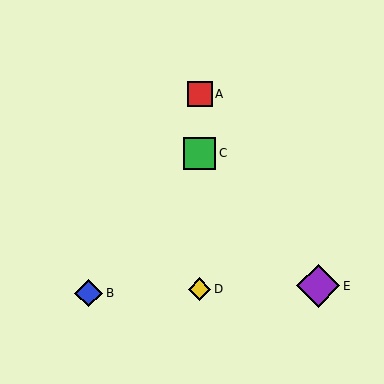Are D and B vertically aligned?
No, D is at x≈200 and B is at x≈89.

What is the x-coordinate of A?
Object A is at x≈200.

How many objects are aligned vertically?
3 objects (A, C, D) are aligned vertically.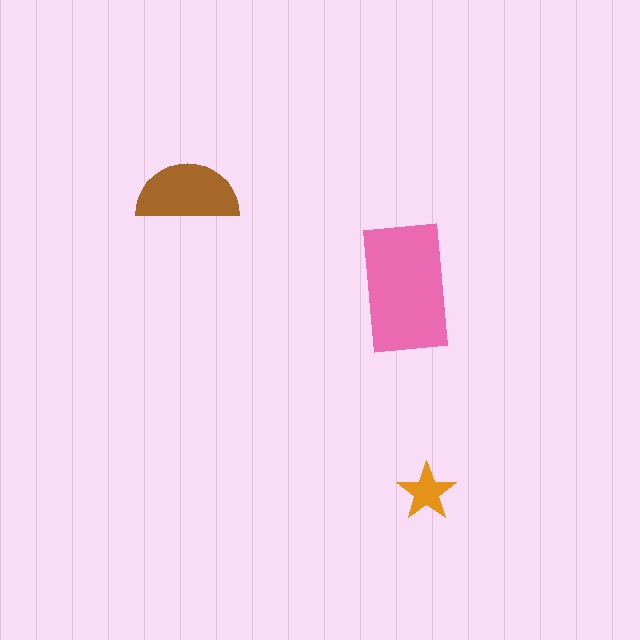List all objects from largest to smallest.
The pink rectangle, the brown semicircle, the orange star.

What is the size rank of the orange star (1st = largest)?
3rd.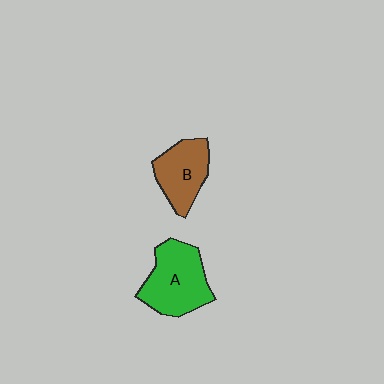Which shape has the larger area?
Shape A (green).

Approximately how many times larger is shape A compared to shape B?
Approximately 1.3 times.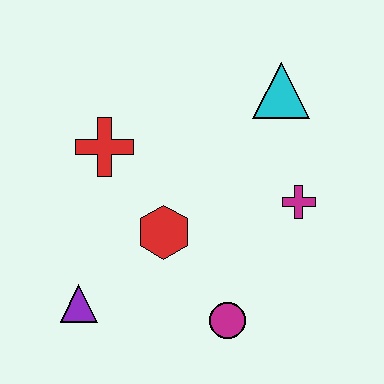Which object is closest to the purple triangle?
The red hexagon is closest to the purple triangle.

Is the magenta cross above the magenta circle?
Yes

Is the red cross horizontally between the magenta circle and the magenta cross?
No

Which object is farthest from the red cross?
The magenta circle is farthest from the red cross.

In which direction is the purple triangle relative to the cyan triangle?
The purple triangle is below the cyan triangle.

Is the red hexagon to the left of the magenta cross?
Yes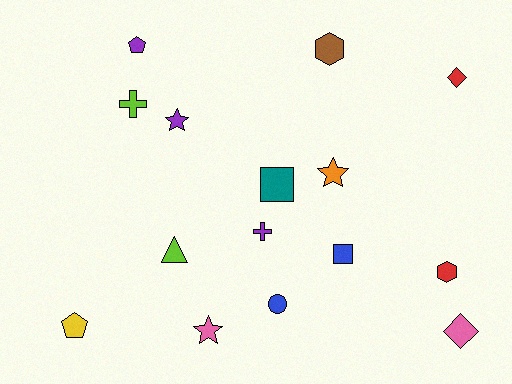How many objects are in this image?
There are 15 objects.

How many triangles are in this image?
There is 1 triangle.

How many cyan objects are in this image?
There are no cyan objects.